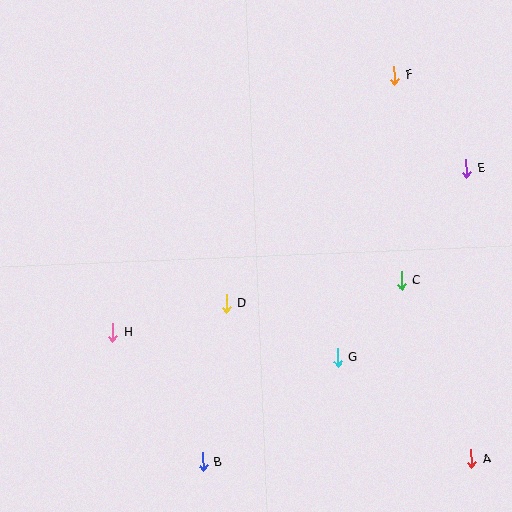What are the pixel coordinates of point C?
Point C is at (401, 281).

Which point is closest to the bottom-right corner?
Point A is closest to the bottom-right corner.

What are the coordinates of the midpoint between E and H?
The midpoint between E and H is at (289, 251).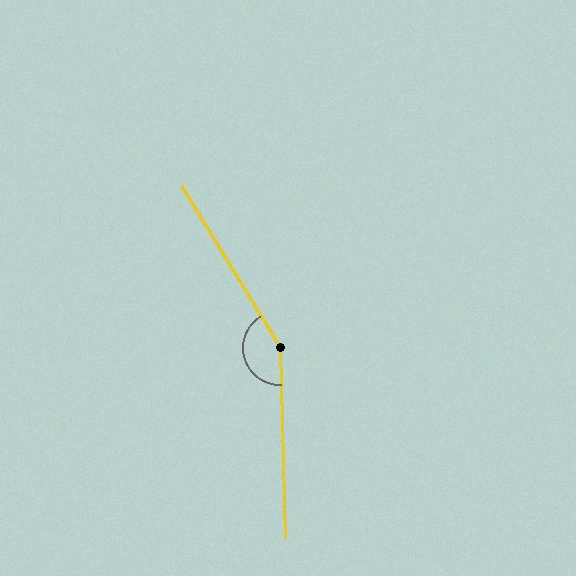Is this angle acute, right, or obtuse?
It is obtuse.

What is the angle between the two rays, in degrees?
Approximately 150 degrees.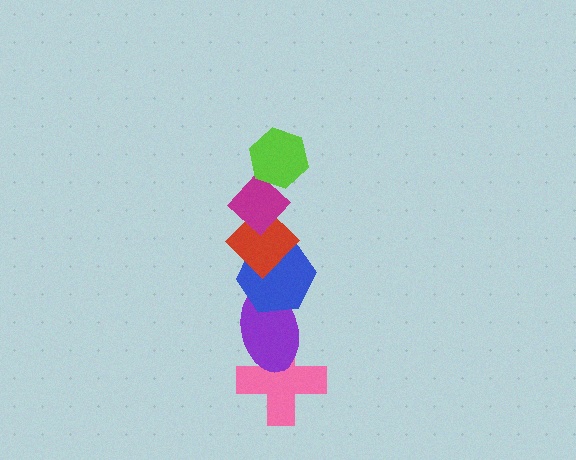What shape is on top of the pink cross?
The purple ellipse is on top of the pink cross.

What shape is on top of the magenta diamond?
The lime hexagon is on top of the magenta diamond.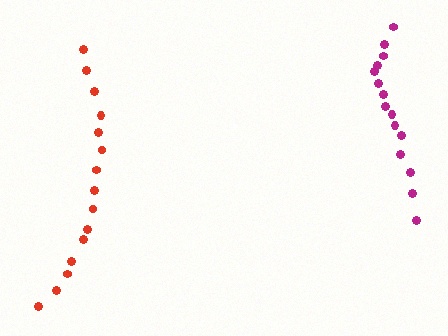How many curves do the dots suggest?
There are 2 distinct paths.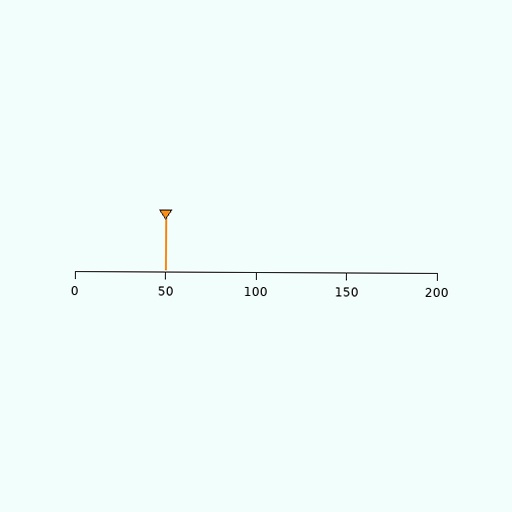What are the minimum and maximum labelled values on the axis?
The axis runs from 0 to 200.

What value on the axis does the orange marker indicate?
The marker indicates approximately 50.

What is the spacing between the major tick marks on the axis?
The major ticks are spaced 50 apart.